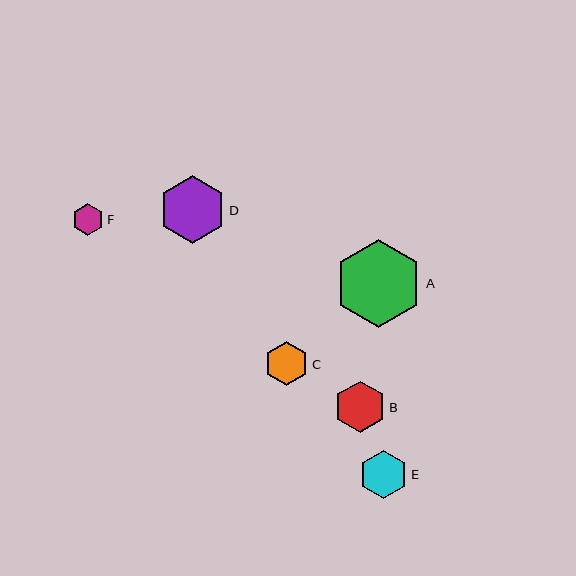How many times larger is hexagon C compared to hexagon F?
Hexagon C is approximately 1.4 times the size of hexagon F.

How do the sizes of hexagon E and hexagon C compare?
Hexagon E and hexagon C are approximately the same size.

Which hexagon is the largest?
Hexagon A is the largest with a size of approximately 88 pixels.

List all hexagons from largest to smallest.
From largest to smallest: A, D, B, E, C, F.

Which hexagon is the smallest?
Hexagon F is the smallest with a size of approximately 32 pixels.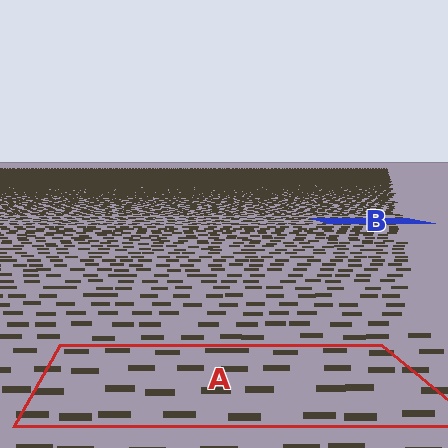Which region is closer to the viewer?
Region A is closer. The texture elements there are larger and more spread out.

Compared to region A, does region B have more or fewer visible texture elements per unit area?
Region B has more texture elements per unit area — they are packed more densely because it is farther away.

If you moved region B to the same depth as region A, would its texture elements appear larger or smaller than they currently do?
They would appear larger. At a closer depth, the same texture elements are projected at a bigger on-screen size.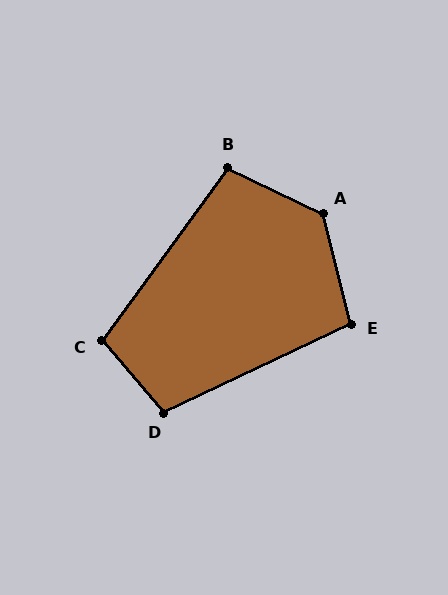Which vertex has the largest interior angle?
A, at approximately 130 degrees.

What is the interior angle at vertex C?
Approximately 103 degrees (obtuse).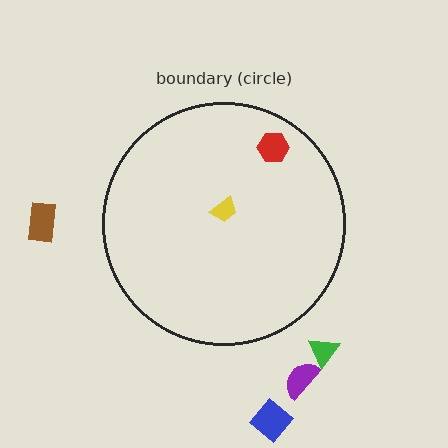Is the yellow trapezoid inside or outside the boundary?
Inside.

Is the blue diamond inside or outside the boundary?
Outside.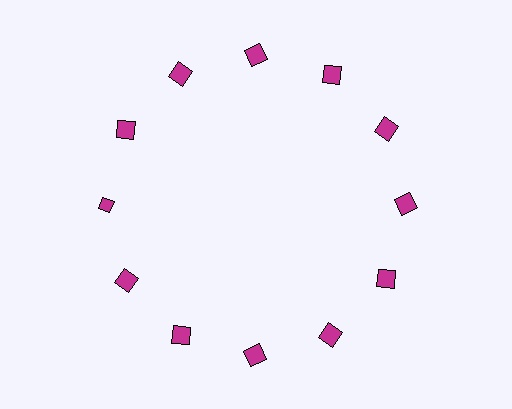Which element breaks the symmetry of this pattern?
The magenta diamond at roughly the 9 o'clock position breaks the symmetry. All other shapes are magenta squares.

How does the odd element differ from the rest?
It has a different shape: diamond instead of square.